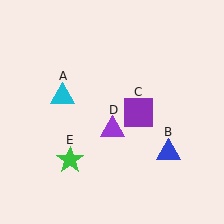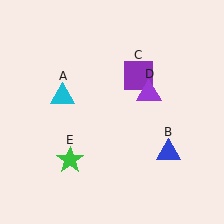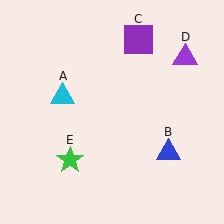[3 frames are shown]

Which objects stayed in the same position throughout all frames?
Cyan triangle (object A) and blue triangle (object B) and green star (object E) remained stationary.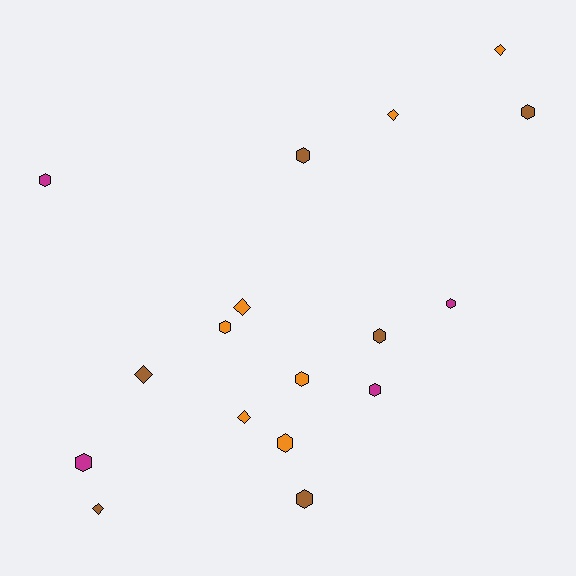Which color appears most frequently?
Orange, with 7 objects.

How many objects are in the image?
There are 17 objects.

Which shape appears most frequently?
Hexagon, with 11 objects.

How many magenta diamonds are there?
There are no magenta diamonds.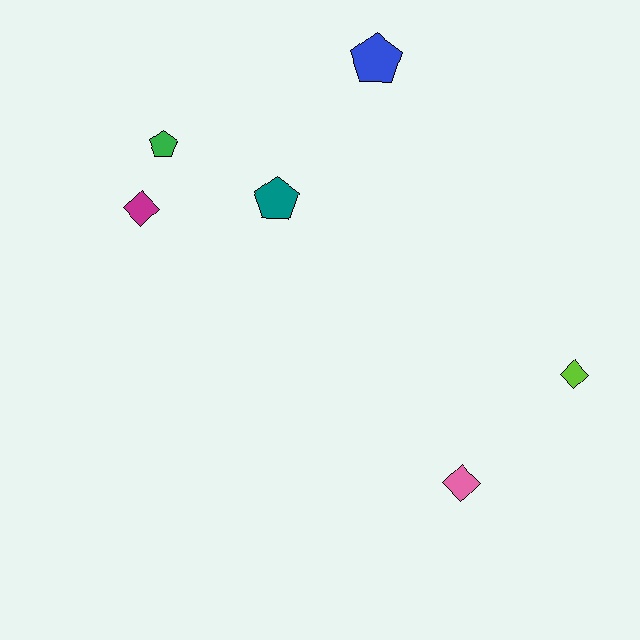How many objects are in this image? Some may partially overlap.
There are 6 objects.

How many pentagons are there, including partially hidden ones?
There are 3 pentagons.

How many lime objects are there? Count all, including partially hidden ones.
There is 1 lime object.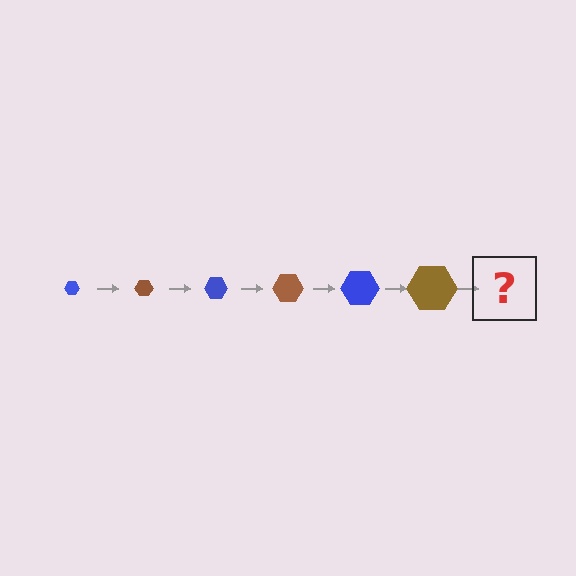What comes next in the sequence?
The next element should be a blue hexagon, larger than the previous one.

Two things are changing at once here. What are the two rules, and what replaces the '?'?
The two rules are that the hexagon grows larger each step and the color cycles through blue and brown. The '?' should be a blue hexagon, larger than the previous one.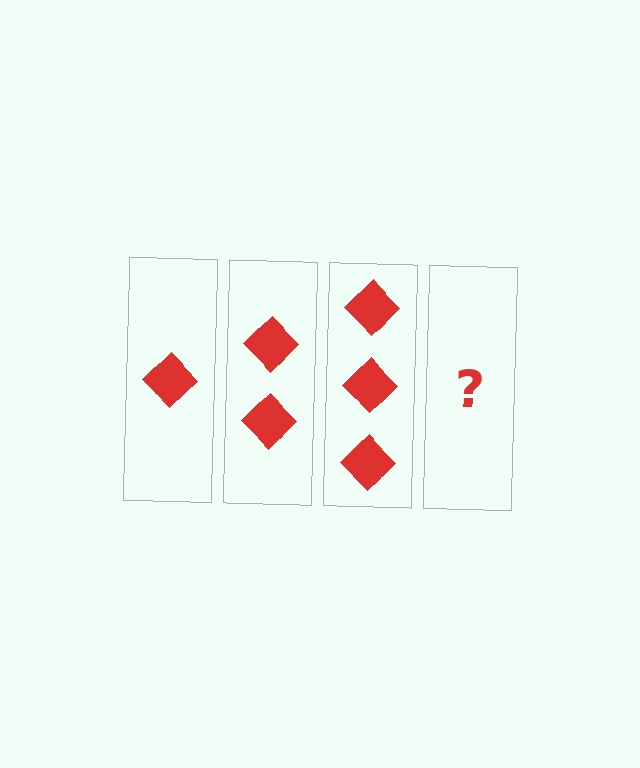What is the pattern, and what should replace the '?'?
The pattern is that each step adds one more diamond. The '?' should be 4 diamonds.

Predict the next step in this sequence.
The next step is 4 diamonds.